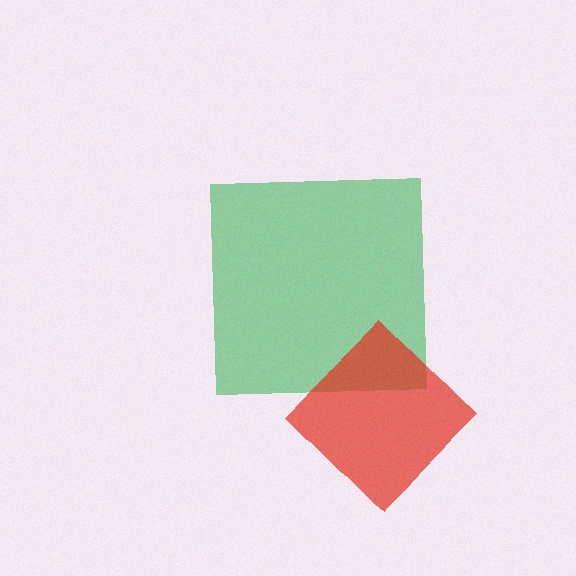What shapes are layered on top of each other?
The layered shapes are: a green square, a red diamond.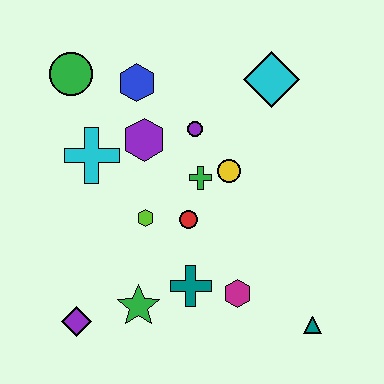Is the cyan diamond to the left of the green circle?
No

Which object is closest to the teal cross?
The magenta hexagon is closest to the teal cross.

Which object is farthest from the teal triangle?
The green circle is farthest from the teal triangle.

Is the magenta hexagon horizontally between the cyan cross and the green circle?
No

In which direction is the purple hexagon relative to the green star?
The purple hexagon is above the green star.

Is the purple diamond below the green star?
Yes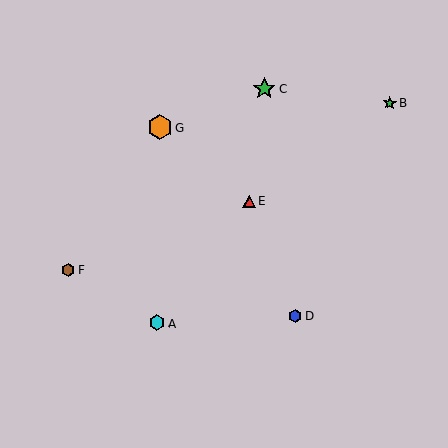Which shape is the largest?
The orange hexagon (labeled G) is the largest.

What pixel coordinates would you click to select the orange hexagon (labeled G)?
Click at (160, 127) to select the orange hexagon G.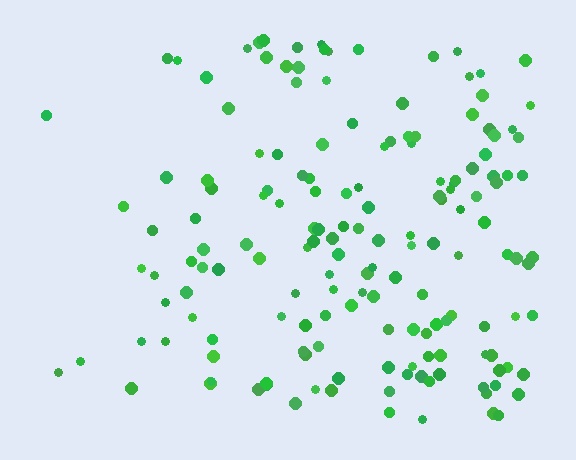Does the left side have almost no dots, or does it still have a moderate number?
Still a moderate number, just noticeably fewer than the right.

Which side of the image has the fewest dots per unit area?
The left.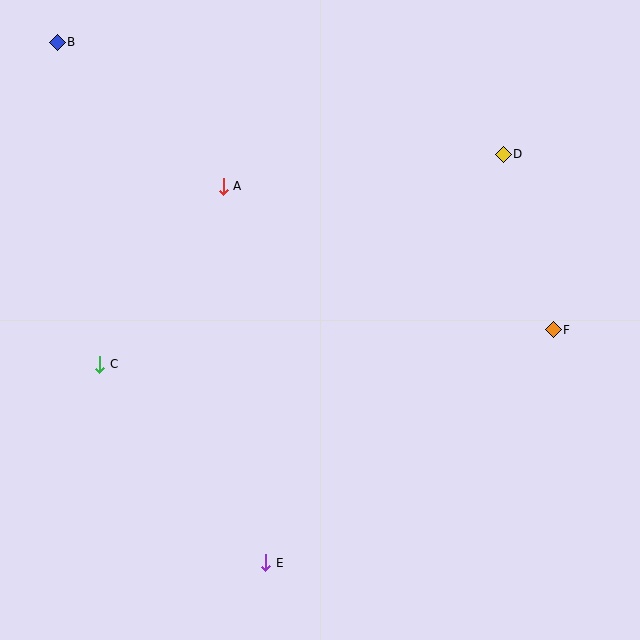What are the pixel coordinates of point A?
Point A is at (223, 186).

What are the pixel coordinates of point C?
Point C is at (100, 364).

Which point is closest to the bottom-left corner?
Point E is closest to the bottom-left corner.